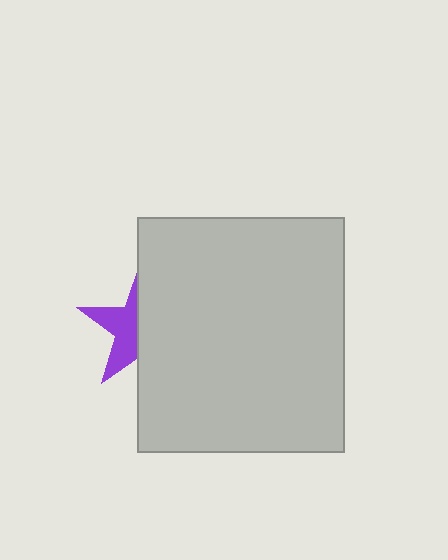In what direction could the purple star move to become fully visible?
The purple star could move left. That would shift it out from behind the light gray rectangle entirely.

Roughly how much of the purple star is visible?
A small part of it is visible (roughly 43%).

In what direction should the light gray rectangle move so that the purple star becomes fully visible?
The light gray rectangle should move right. That is the shortest direction to clear the overlap and leave the purple star fully visible.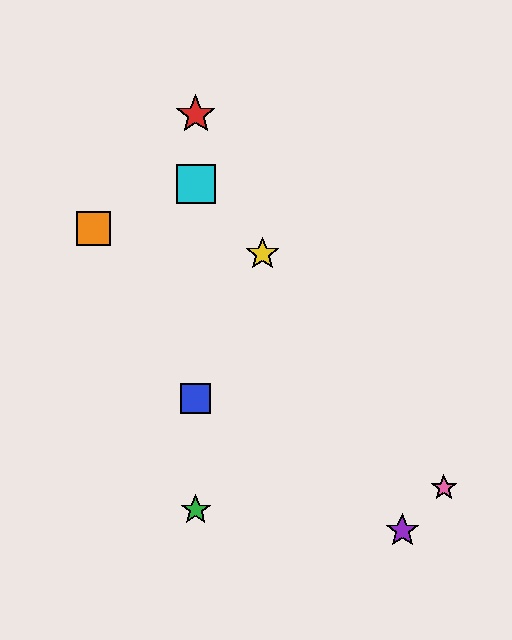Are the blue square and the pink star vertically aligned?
No, the blue square is at x≈196 and the pink star is at x≈444.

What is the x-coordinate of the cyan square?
The cyan square is at x≈196.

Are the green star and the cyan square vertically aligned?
Yes, both are at x≈196.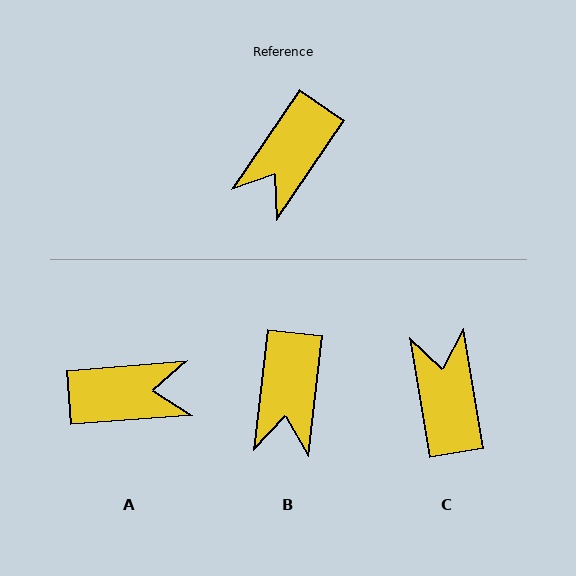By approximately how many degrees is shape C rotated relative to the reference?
Approximately 136 degrees clockwise.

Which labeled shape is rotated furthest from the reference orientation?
C, about 136 degrees away.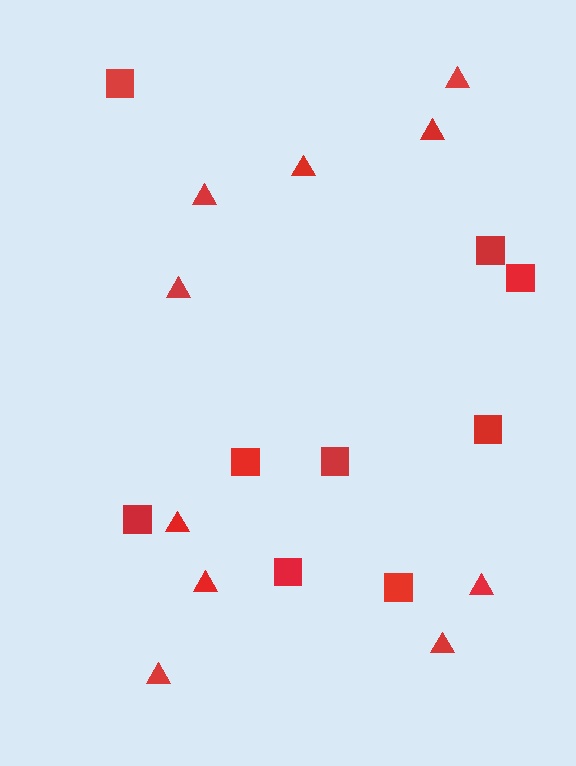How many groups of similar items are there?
There are 2 groups: one group of triangles (10) and one group of squares (9).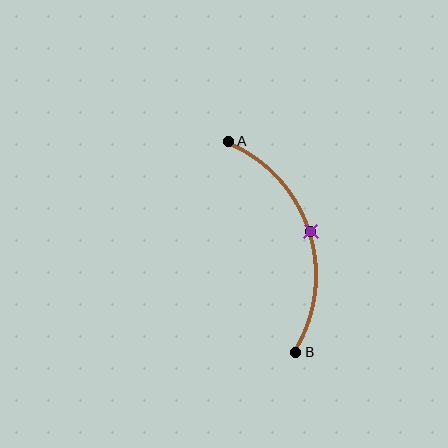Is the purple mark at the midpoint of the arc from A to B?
Yes. The purple mark lies on the arc at equal arc-length from both A and B — it is the arc midpoint.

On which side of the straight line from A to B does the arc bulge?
The arc bulges to the right of the straight line connecting A and B.